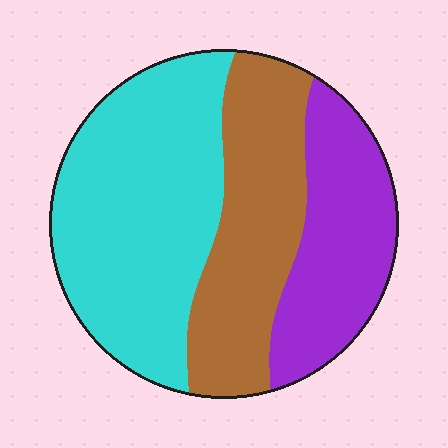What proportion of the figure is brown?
Brown takes up about one third (1/3) of the figure.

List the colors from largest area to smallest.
From largest to smallest: cyan, brown, purple.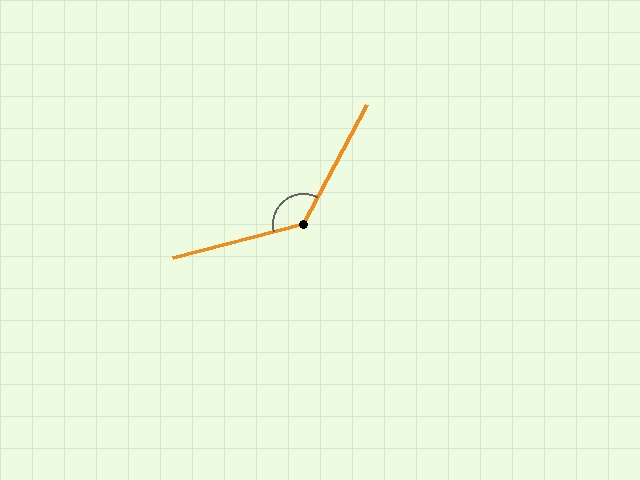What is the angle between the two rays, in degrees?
Approximately 133 degrees.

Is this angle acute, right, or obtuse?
It is obtuse.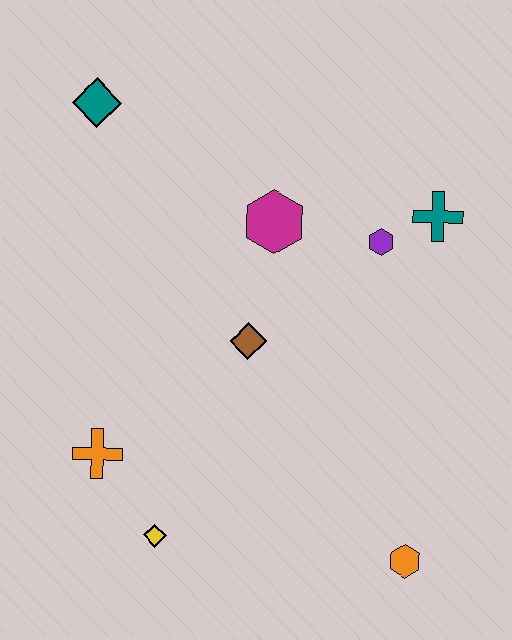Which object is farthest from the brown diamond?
The teal diamond is farthest from the brown diamond.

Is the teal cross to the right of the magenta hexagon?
Yes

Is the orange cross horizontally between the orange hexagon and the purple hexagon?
No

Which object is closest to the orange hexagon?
The yellow diamond is closest to the orange hexagon.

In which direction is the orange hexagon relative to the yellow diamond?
The orange hexagon is to the right of the yellow diamond.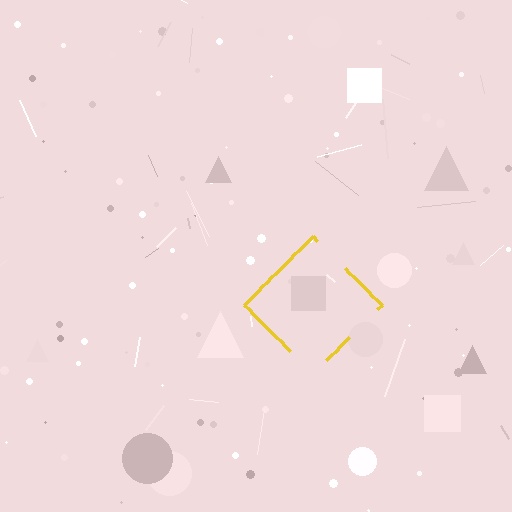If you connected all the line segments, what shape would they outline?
They would outline a diamond.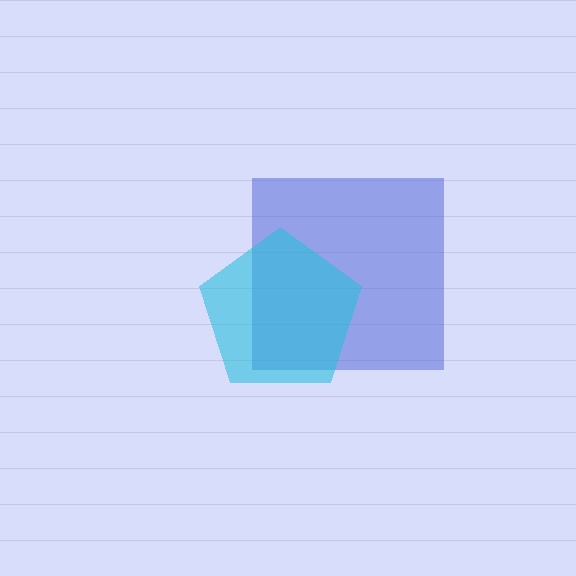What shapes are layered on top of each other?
The layered shapes are: a blue square, a cyan pentagon.